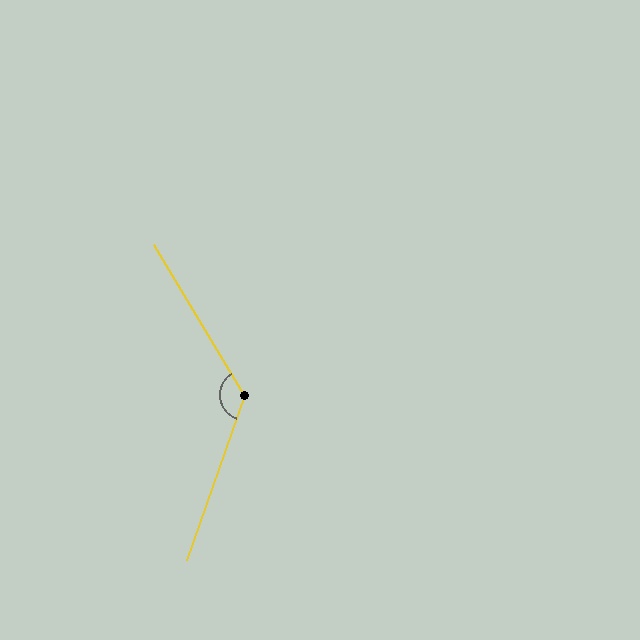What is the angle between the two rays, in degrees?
Approximately 129 degrees.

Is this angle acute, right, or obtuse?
It is obtuse.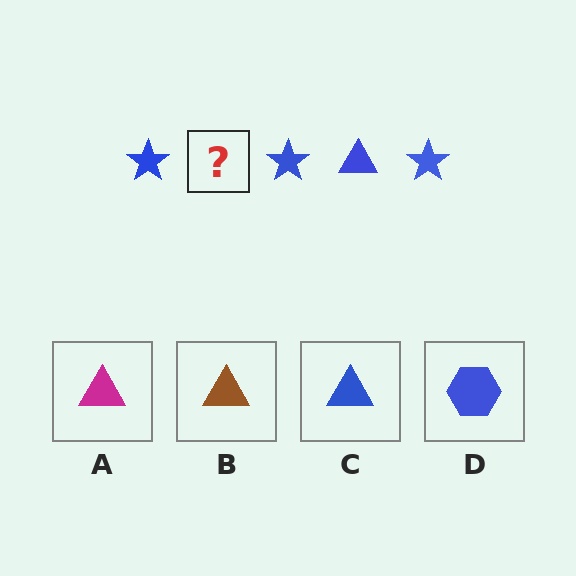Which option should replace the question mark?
Option C.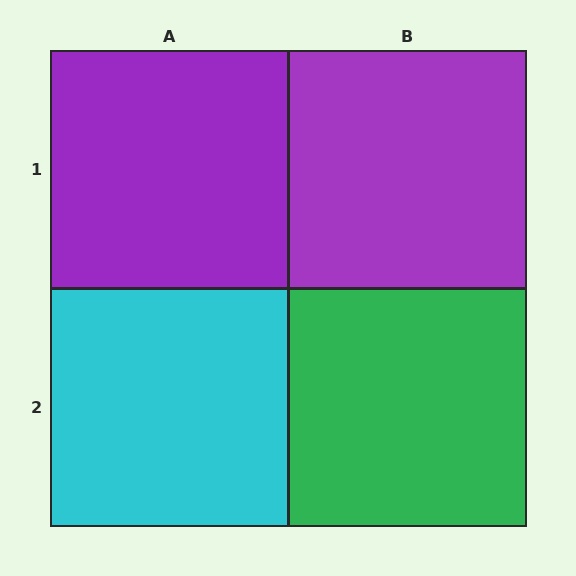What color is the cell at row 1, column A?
Purple.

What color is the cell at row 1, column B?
Purple.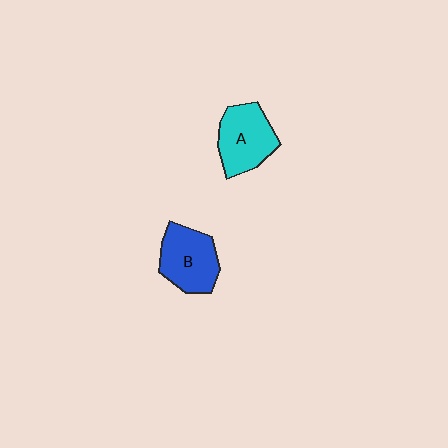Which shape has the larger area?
Shape B (blue).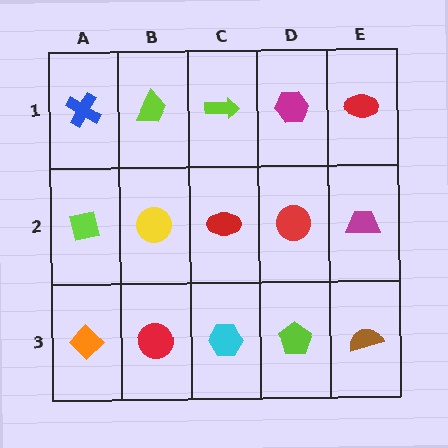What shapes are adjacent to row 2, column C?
A lime arrow (row 1, column C), a cyan hexagon (row 3, column C), a yellow circle (row 2, column B), a red circle (row 2, column D).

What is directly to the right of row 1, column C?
A magenta hexagon.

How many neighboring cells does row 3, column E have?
2.